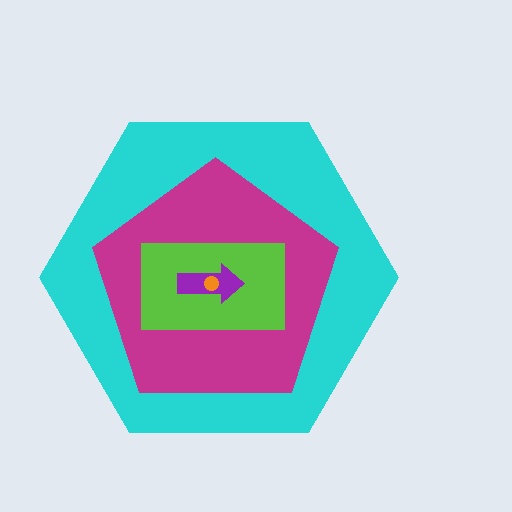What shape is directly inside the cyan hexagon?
The magenta pentagon.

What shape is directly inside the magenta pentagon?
The lime rectangle.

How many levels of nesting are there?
5.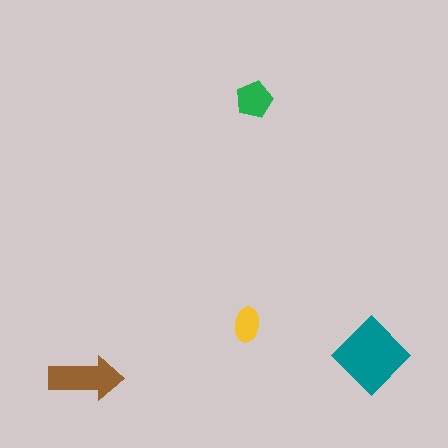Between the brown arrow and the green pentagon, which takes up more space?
The brown arrow.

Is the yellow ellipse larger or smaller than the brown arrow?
Smaller.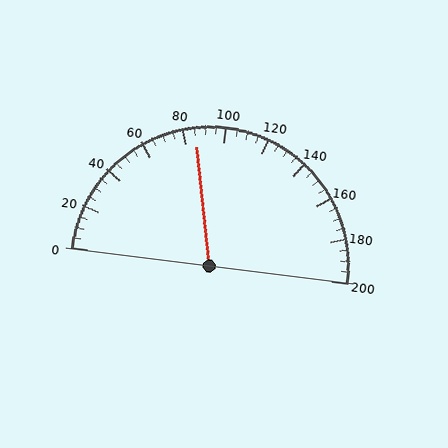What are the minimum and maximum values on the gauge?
The gauge ranges from 0 to 200.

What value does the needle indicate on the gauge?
The needle indicates approximately 85.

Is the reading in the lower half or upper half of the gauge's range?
The reading is in the lower half of the range (0 to 200).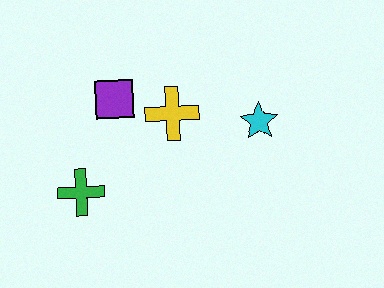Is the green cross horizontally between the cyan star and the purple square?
No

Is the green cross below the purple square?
Yes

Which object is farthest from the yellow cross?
The green cross is farthest from the yellow cross.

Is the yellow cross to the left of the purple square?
No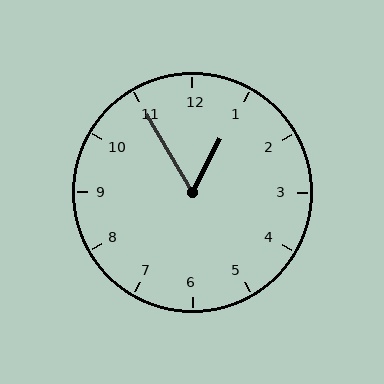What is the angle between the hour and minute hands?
Approximately 58 degrees.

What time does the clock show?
12:55.